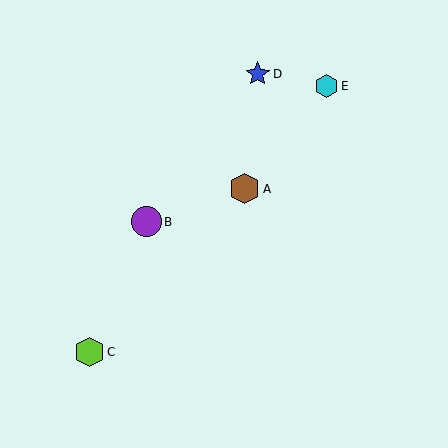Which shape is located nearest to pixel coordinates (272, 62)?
The blue star (labeled D) at (258, 74) is nearest to that location.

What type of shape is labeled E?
Shape E is a cyan hexagon.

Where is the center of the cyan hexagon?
The center of the cyan hexagon is at (326, 86).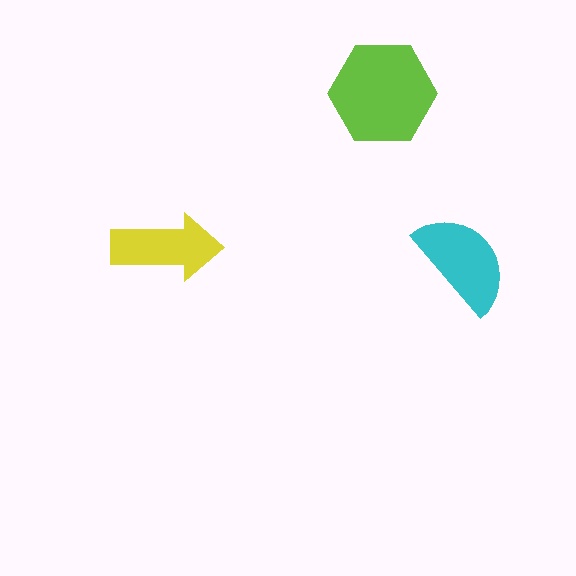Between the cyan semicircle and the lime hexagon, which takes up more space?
The lime hexagon.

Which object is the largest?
The lime hexagon.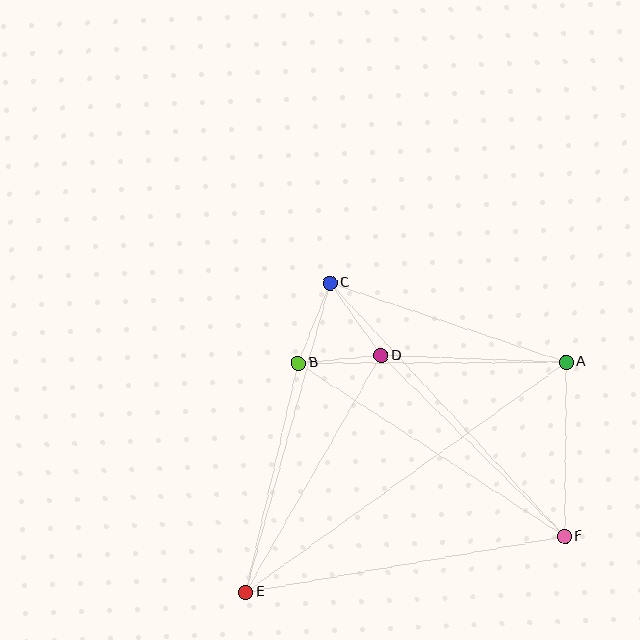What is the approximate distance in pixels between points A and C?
The distance between A and C is approximately 249 pixels.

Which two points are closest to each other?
Points B and D are closest to each other.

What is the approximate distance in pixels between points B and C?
The distance between B and C is approximately 86 pixels.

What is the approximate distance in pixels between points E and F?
The distance between E and F is approximately 323 pixels.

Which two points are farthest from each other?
Points A and E are farthest from each other.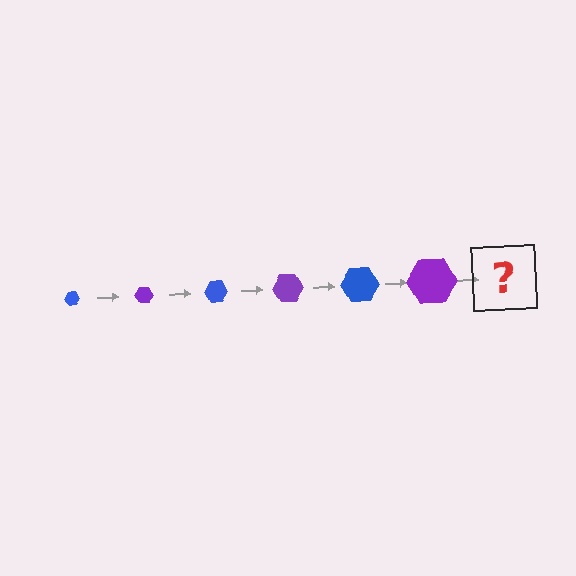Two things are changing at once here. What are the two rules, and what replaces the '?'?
The two rules are that the hexagon grows larger each step and the color cycles through blue and purple. The '?' should be a blue hexagon, larger than the previous one.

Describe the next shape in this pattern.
It should be a blue hexagon, larger than the previous one.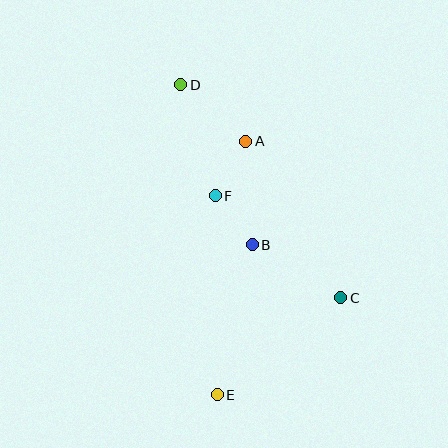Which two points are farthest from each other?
Points D and E are farthest from each other.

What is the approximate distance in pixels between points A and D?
The distance between A and D is approximately 86 pixels.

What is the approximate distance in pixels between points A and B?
The distance between A and B is approximately 104 pixels.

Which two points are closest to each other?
Points B and F are closest to each other.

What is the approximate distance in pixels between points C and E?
The distance between C and E is approximately 157 pixels.